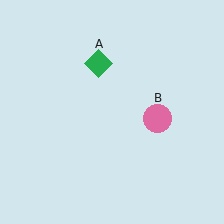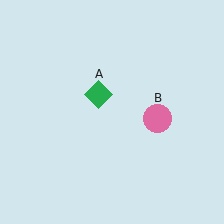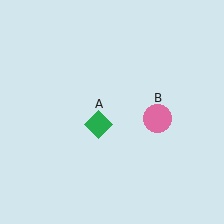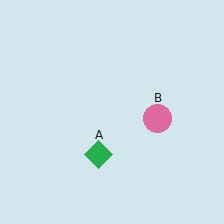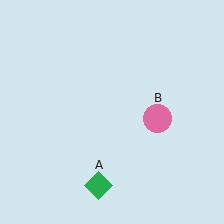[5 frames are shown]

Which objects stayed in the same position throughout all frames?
Pink circle (object B) remained stationary.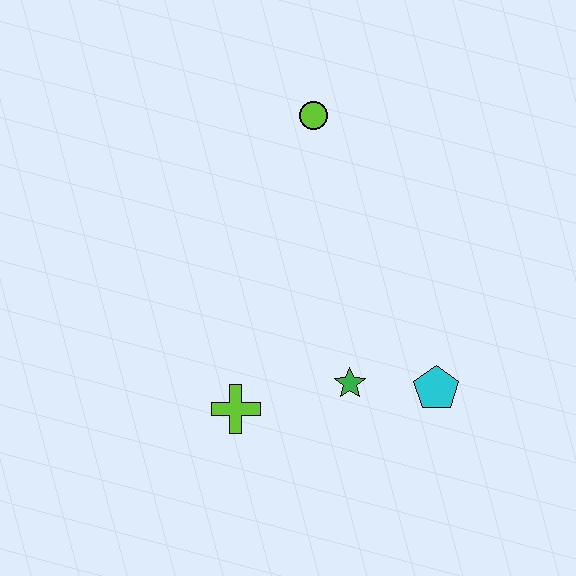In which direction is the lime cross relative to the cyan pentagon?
The lime cross is to the left of the cyan pentagon.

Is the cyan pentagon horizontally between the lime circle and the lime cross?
No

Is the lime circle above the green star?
Yes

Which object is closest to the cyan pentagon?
The green star is closest to the cyan pentagon.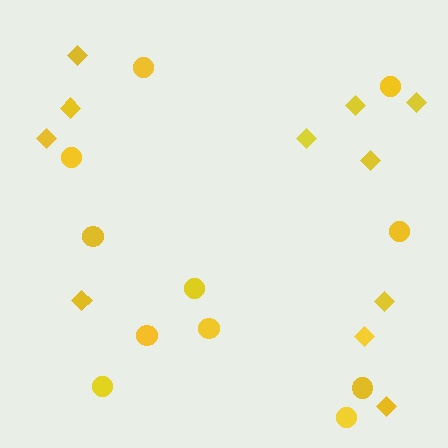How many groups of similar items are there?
There are 2 groups: one group of diamonds (11) and one group of circles (11).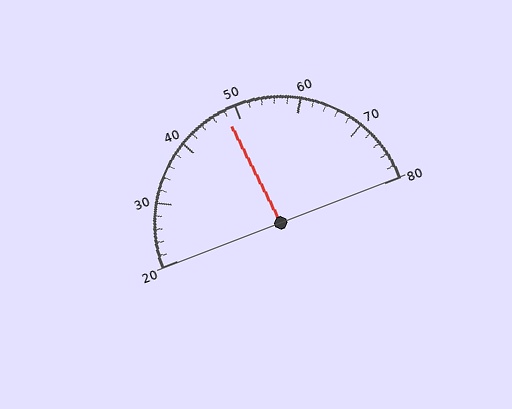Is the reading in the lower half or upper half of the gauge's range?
The reading is in the lower half of the range (20 to 80).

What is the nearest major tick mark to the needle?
The nearest major tick mark is 50.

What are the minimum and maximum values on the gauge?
The gauge ranges from 20 to 80.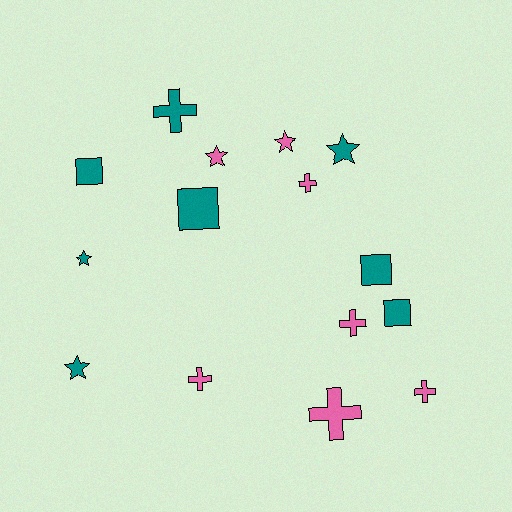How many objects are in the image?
There are 15 objects.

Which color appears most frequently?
Teal, with 8 objects.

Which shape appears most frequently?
Cross, with 6 objects.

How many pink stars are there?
There are 2 pink stars.